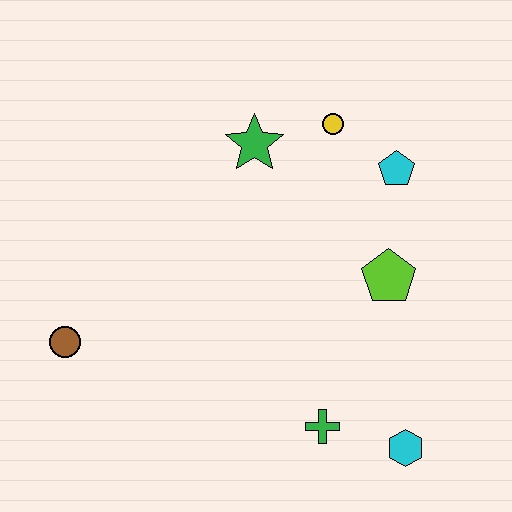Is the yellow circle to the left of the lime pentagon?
Yes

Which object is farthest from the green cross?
The yellow circle is farthest from the green cross.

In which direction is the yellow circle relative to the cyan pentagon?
The yellow circle is to the left of the cyan pentagon.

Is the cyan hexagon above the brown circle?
No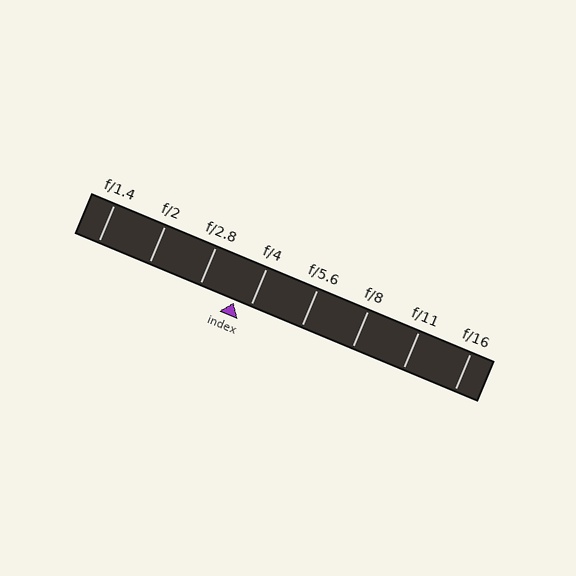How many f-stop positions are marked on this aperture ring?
There are 8 f-stop positions marked.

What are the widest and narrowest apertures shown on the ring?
The widest aperture shown is f/1.4 and the narrowest is f/16.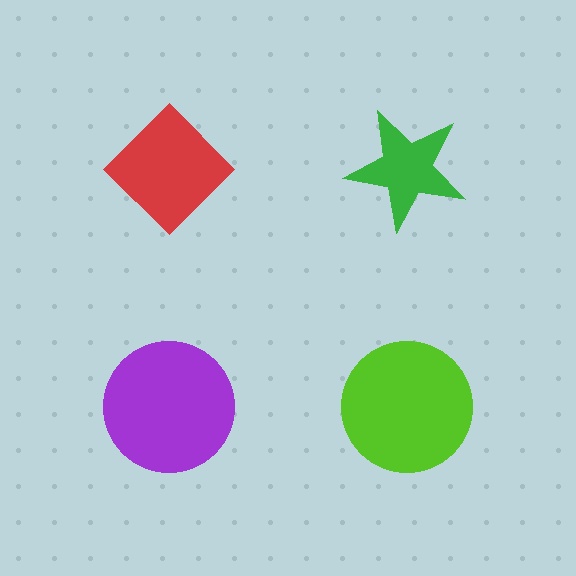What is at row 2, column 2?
A lime circle.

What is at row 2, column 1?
A purple circle.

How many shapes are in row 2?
2 shapes.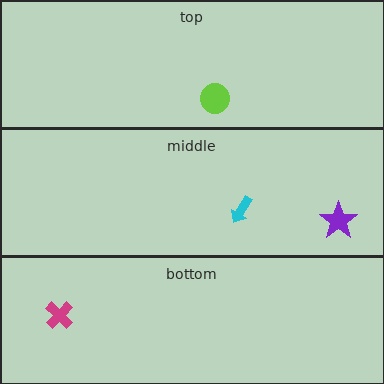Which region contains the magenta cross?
The bottom region.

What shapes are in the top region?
The lime circle.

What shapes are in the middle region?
The cyan arrow, the purple star.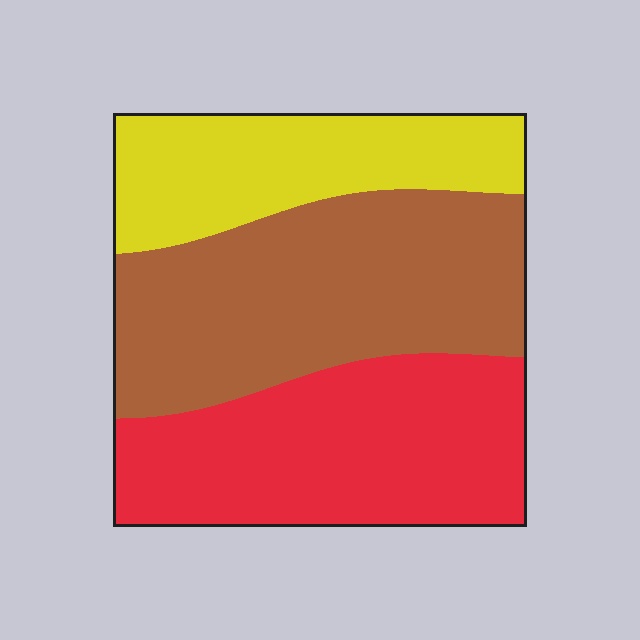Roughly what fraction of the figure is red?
Red takes up about three eighths (3/8) of the figure.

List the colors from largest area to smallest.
From largest to smallest: brown, red, yellow.